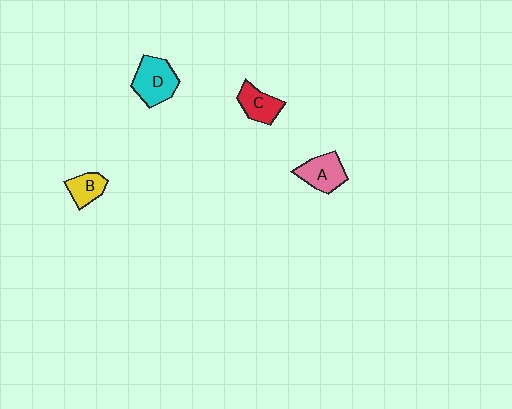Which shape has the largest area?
Shape D (cyan).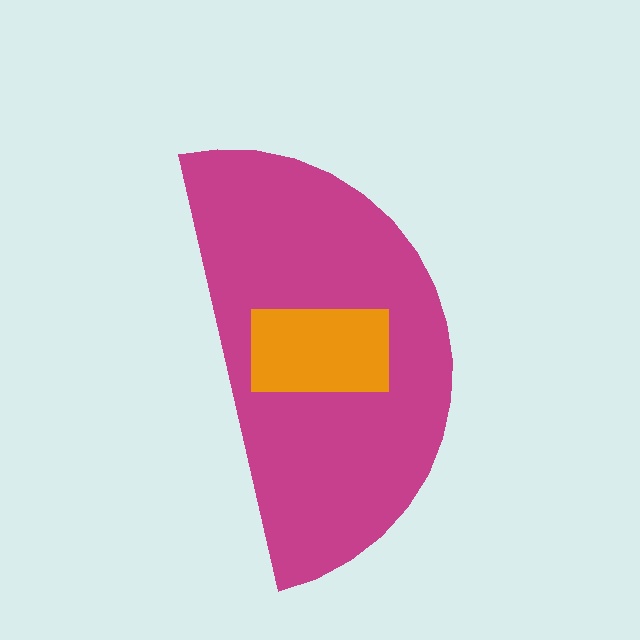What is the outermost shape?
The magenta semicircle.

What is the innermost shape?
The orange rectangle.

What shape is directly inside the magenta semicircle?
The orange rectangle.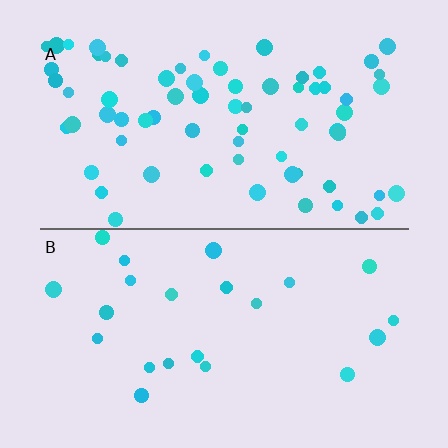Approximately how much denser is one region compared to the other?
Approximately 3.1× — region A over region B.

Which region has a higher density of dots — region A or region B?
A (the top).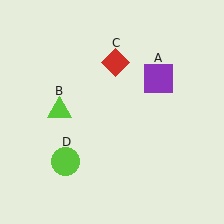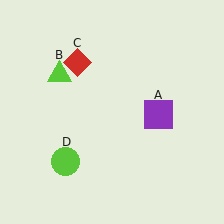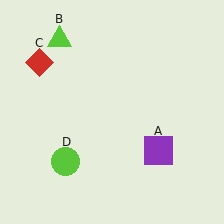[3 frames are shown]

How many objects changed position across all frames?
3 objects changed position: purple square (object A), lime triangle (object B), red diamond (object C).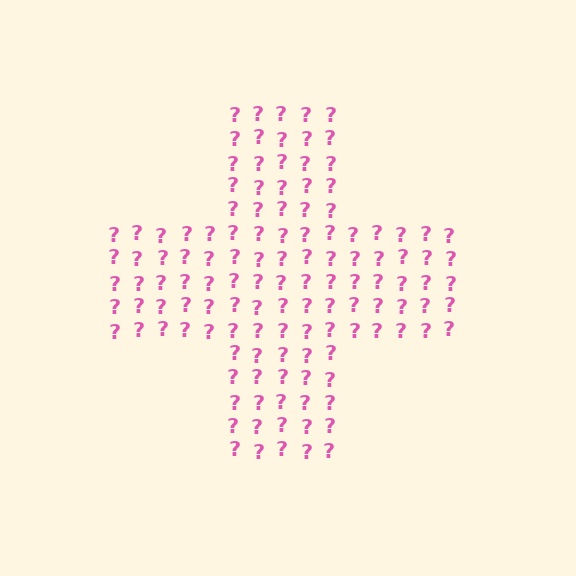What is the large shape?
The large shape is a cross.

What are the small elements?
The small elements are question marks.